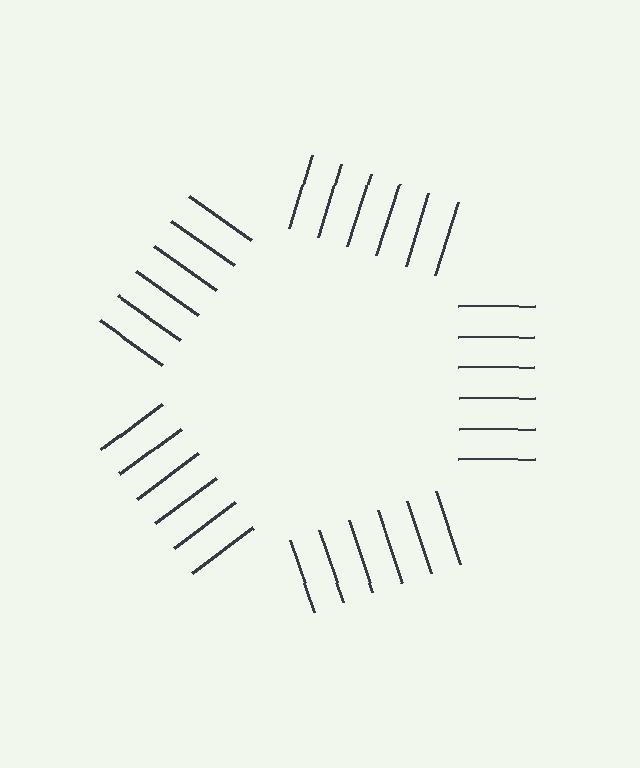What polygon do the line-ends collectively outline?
An illusory pentagon — the line segments terminate on its edges but no continuous stroke is drawn.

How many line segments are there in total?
30 — 6 along each of the 5 edges.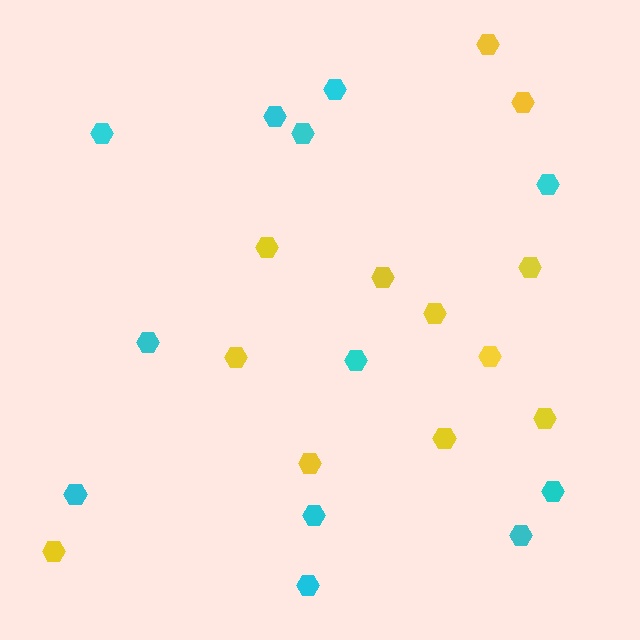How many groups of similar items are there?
There are 2 groups: one group of yellow hexagons (12) and one group of cyan hexagons (12).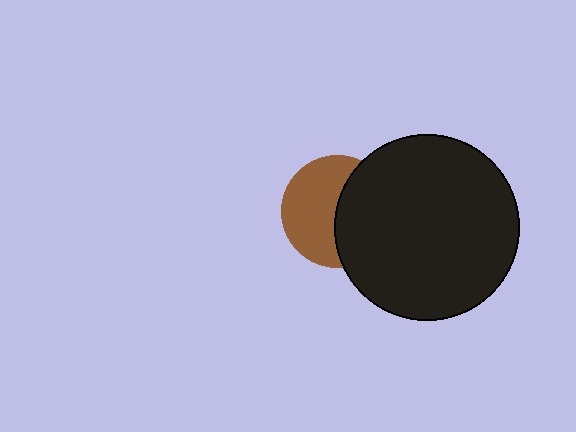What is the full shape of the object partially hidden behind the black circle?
The partially hidden object is a brown circle.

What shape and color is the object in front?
The object in front is a black circle.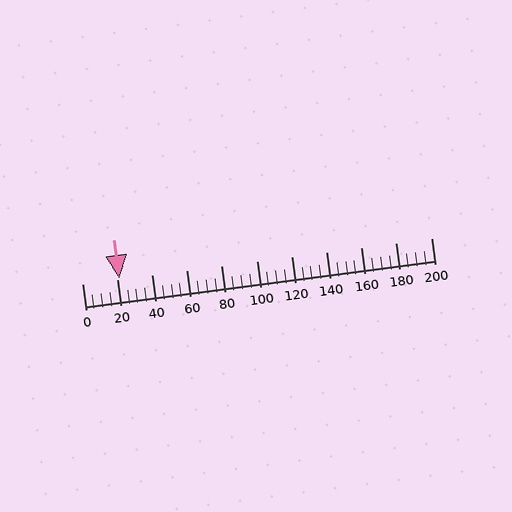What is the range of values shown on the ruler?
The ruler shows values from 0 to 200.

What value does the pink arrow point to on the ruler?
The pink arrow points to approximately 21.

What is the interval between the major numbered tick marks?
The major tick marks are spaced 20 units apart.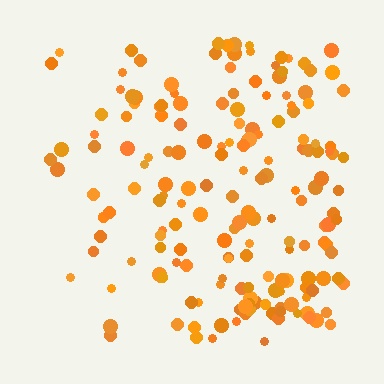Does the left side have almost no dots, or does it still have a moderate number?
Still a moderate number, just noticeably fewer than the right.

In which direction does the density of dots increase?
From left to right, with the right side densest.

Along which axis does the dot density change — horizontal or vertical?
Horizontal.